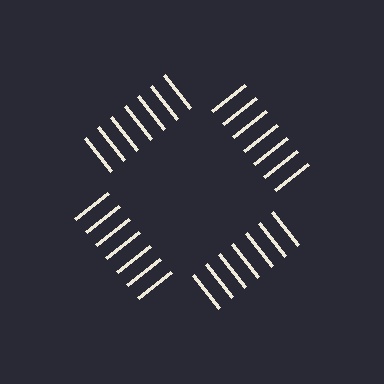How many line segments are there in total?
28 — 7 along each of the 4 edges.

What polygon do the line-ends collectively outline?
An illusory square — the line segments terminate on its edges but no continuous stroke is drawn.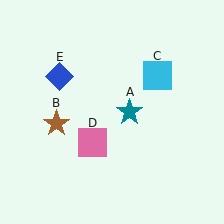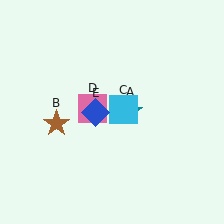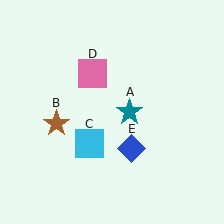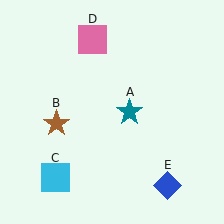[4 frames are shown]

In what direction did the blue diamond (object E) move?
The blue diamond (object E) moved down and to the right.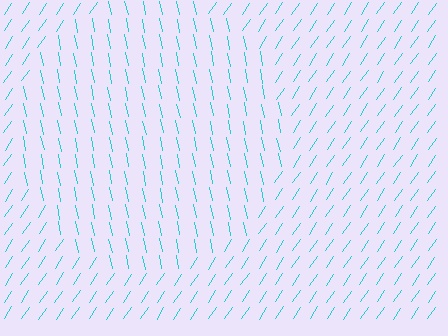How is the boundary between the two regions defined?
The boundary is defined purely by a change in line orientation (approximately 45 degrees difference). All lines are the same color and thickness.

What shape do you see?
I see a circle.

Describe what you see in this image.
The image is filled with small cyan line segments. A circle region in the image has lines oriented differently from the surrounding lines, creating a visible texture boundary.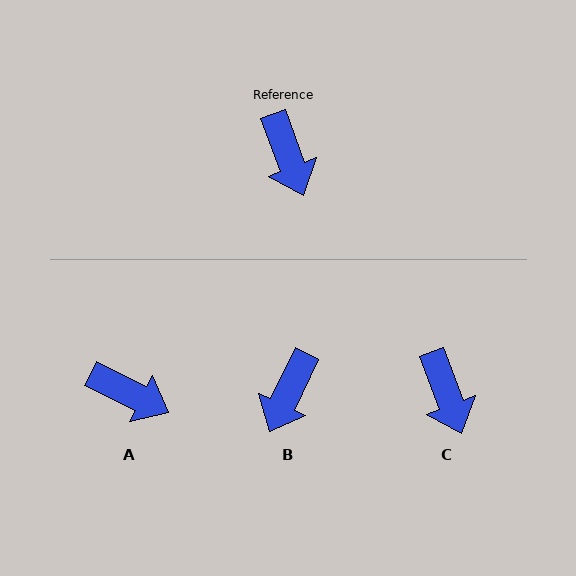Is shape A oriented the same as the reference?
No, it is off by about 43 degrees.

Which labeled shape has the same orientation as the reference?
C.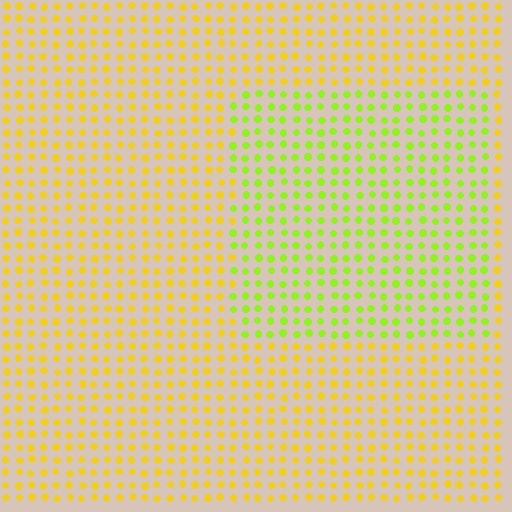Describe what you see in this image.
The image is filled with small yellow elements in a uniform arrangement. A rectangle-shaped region is visible where the elements are tinted to a slightly different hue, forming a subtle color boundary.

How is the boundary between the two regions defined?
The boundary is defined purely by a slight shift in hue (about 38 degrees). Spacing, size, and orientation are identical on both sides.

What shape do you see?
I see a rectangle.